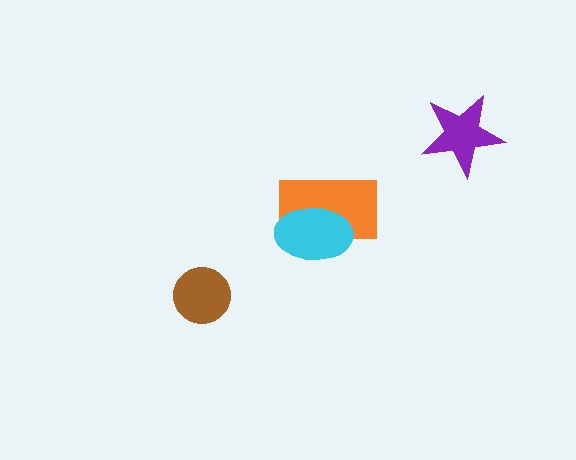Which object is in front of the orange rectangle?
The cyan ellipse is in front of the orange rectangle.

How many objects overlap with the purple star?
0 objects overlap with the purple star.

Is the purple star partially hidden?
No, no other shape covers it.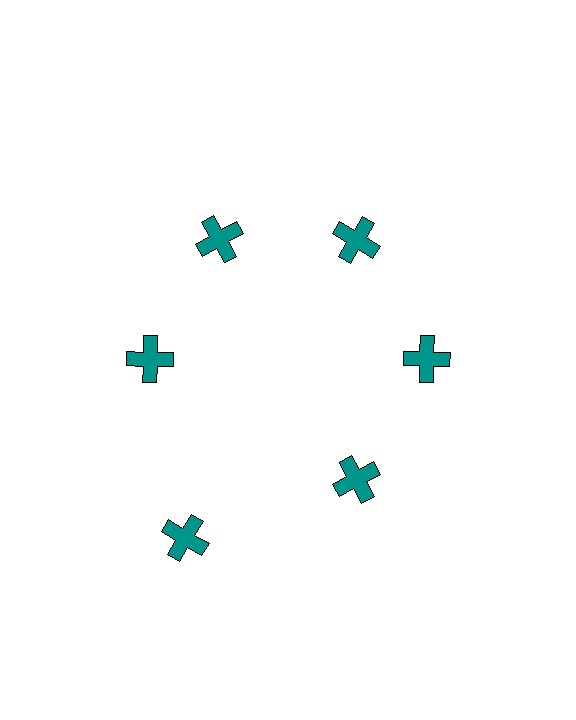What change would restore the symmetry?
The symmetry would be restored by moving it inward, back onto the ring so that all 6 crosses sit at equal angles and equal distance from the center.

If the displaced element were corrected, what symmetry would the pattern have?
It would have 6-fold rotational symmetry — the pattern would map onto itself every 60 degrees.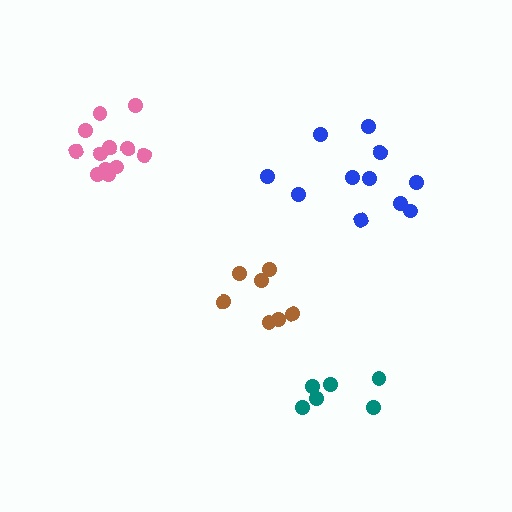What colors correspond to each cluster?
The clusters are colored: teal, brown, pink, blue.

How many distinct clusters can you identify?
There are 4 distinct clusters.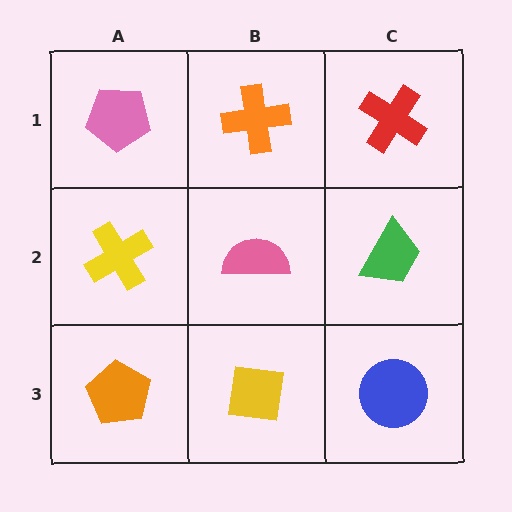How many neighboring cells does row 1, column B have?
3.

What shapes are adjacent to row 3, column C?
A green trapezoid (row 2, column C), a yellow square (row 3, column B).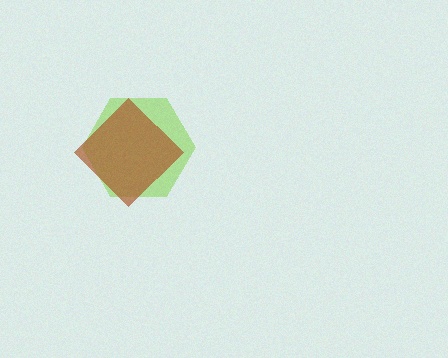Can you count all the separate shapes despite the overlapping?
Yes, there are 2 separate shapes.